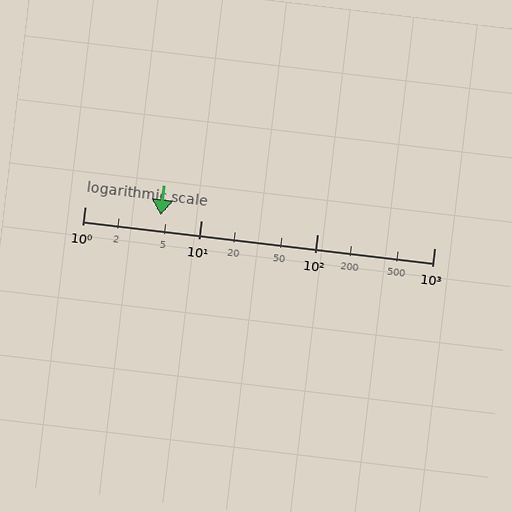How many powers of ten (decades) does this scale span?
The scale spans 3 decades, from 1 to 1000.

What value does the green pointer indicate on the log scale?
The pointer indicates approximately 4.5.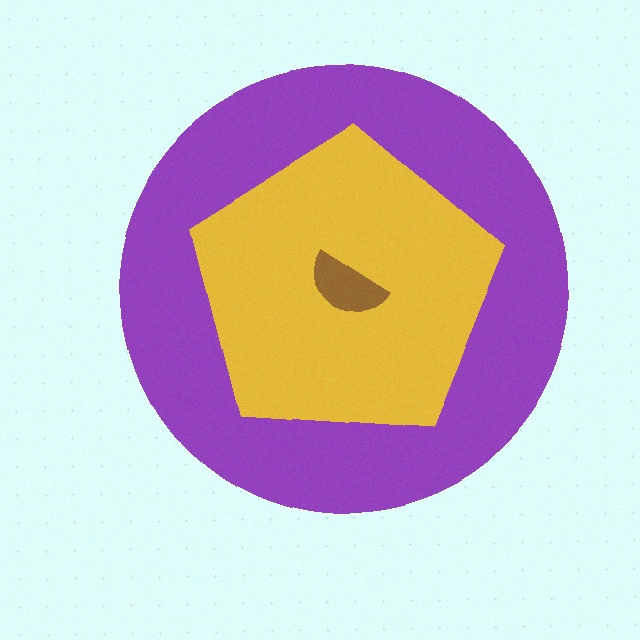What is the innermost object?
The brown semicircle.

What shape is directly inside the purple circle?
The yellow pentagon.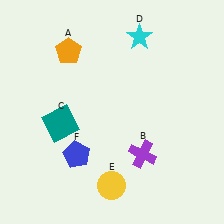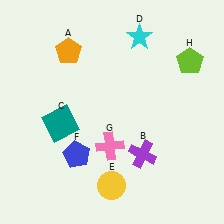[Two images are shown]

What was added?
A pink cross (G), a lime pentagon (H) were added in Image 2.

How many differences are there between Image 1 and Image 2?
There are 2 differences between the two images.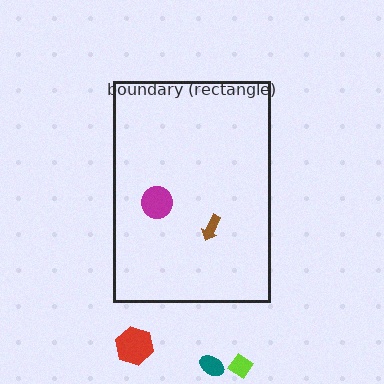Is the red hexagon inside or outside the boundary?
Outside.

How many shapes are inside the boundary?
2 inside, 3 outside.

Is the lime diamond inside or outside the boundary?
Outside.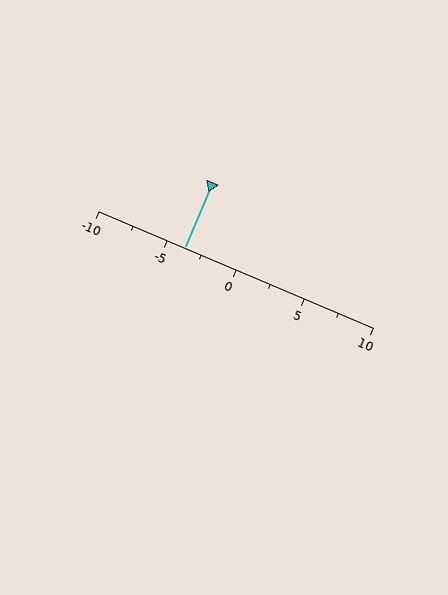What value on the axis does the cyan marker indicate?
The marker indicates approximately -3.8.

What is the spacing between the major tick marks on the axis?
The major ticks are spaced 5 apart.